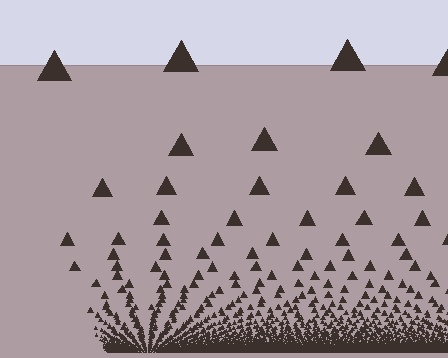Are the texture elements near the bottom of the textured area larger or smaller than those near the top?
Smaller. The gradient is inverted — elements near the bottom are smaller and denser.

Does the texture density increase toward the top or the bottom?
Density increases toward the bottom.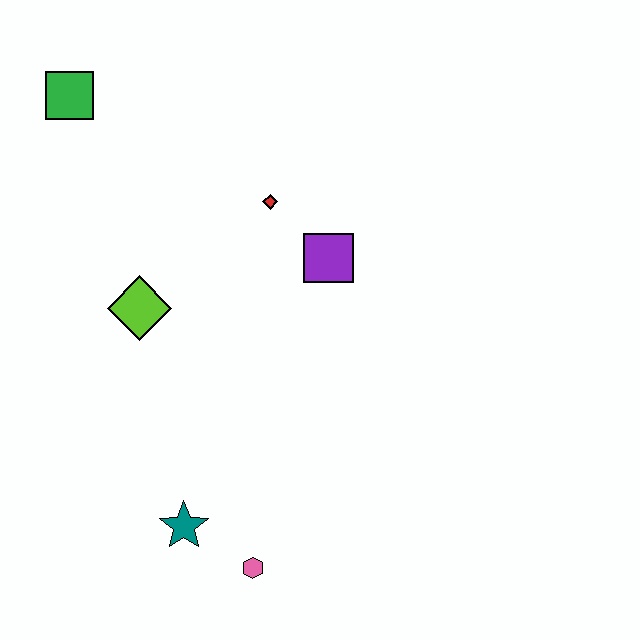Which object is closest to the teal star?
The pink hexagon is closest to the teal star.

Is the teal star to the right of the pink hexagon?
No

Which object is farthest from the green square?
The pink hexagon is farthest from the green square.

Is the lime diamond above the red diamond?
No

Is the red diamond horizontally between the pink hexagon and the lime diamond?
No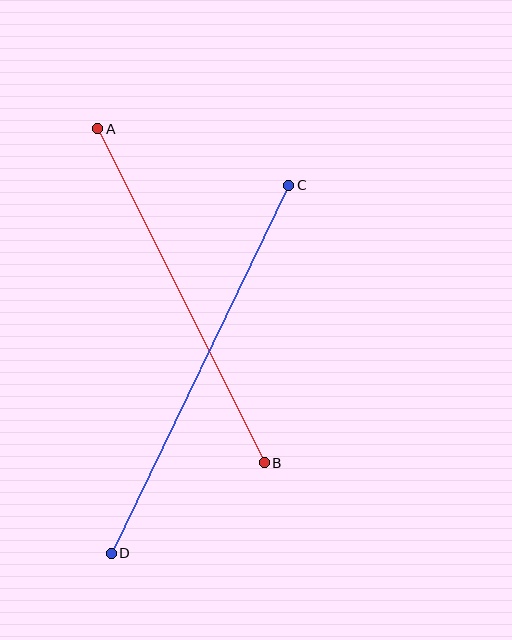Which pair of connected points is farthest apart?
Points C and D are farthest apart.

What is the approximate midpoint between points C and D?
The midpoint is at approximately (200, 369) pixels.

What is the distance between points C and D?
The distance is approximately 409 pixels.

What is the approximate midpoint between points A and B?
The midpoint is at approximately (181, 296) pixels.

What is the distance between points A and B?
The distance is approximately 373 pixels.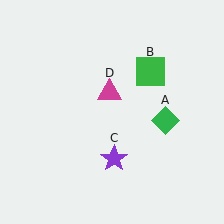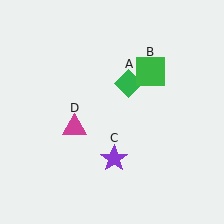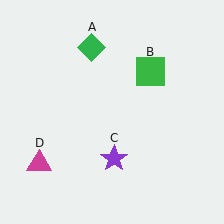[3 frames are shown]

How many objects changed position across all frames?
2 objects changed position: green diamond (object A), magenta triangle (object D).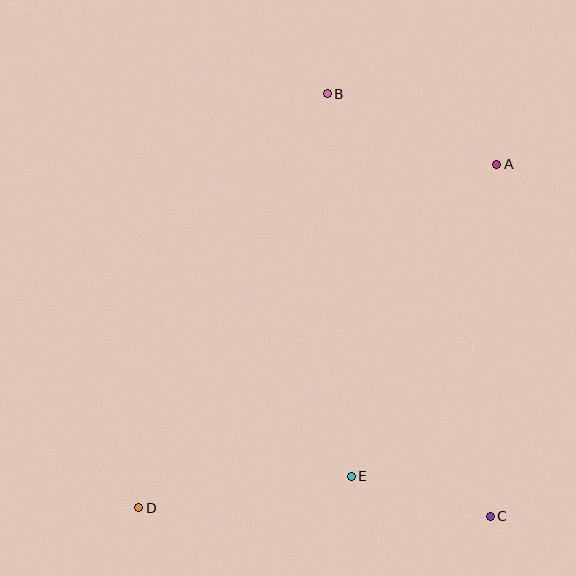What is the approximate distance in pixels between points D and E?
The distance between D and E is approximately 215 pixels.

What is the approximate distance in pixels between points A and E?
The distance between A and E is approximately 344 pixels.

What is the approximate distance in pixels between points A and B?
The distance between A and B is approximately 184 pixels.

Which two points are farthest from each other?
Points A and D are farthest from each other.